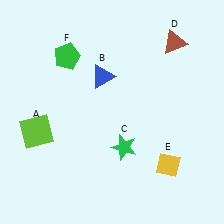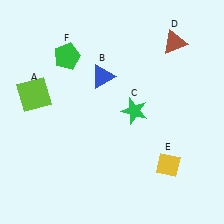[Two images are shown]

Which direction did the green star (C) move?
The green star (C) moved up.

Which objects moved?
The objects that moved are: the lime square (A), the green star (C).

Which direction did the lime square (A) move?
The lime square (A) moved up.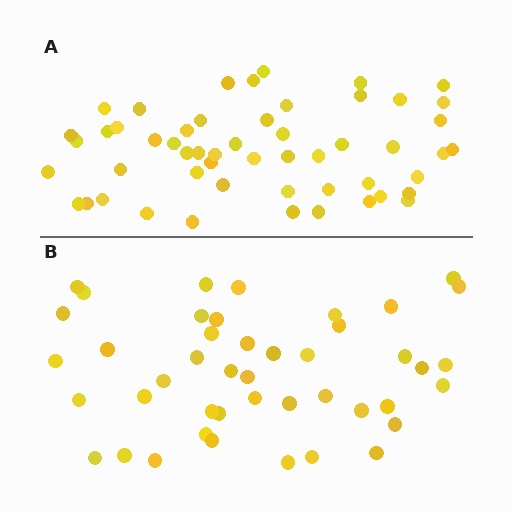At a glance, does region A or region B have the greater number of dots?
Region A (the top region) has more dots.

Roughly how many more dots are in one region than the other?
Region A has roughly 8 or so more dots than region B.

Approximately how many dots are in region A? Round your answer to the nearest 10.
About 50 dots. (The exact count is 53, which rounds to 50.)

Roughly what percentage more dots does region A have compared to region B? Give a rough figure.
About 20% more.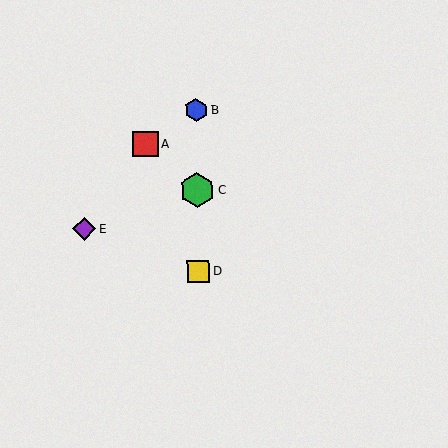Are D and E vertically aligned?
No, D is at x≈198 and E is at x≈84.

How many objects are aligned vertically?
3 objects (B, C, D) are aligned vertically.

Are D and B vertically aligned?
Yes, both are at x≈198.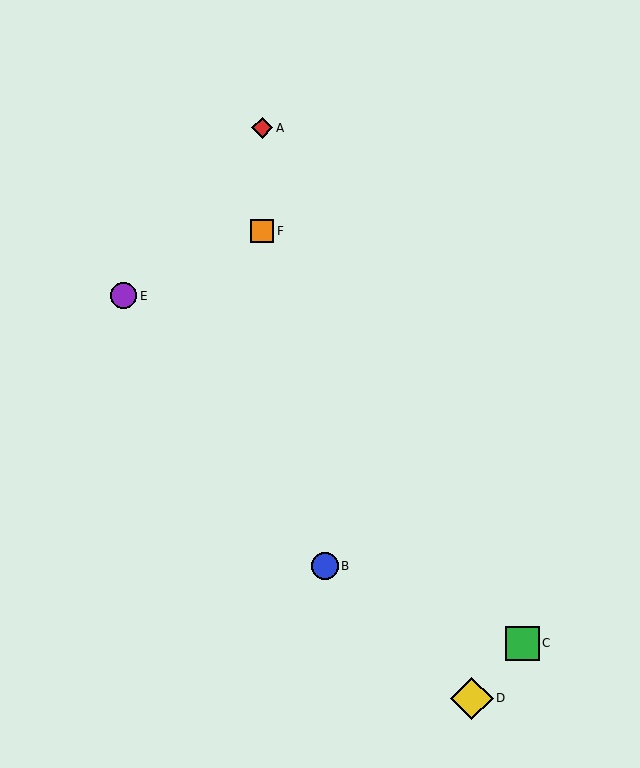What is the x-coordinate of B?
Object B is at x≈325.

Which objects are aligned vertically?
Objects A, F are aligned vertically.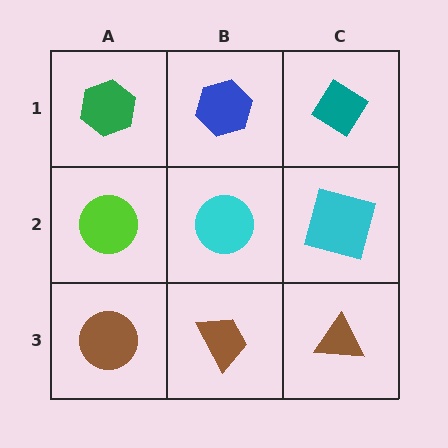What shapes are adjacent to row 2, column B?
A blue hexagon (row 1, column B), a brown trapezoid (row 3, column B), a lime circle (row 2, column A), a cyan square (row 2, column C).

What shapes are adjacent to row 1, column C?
A cyan square (row 2, column C), a blue hexagon (row 1, column B).